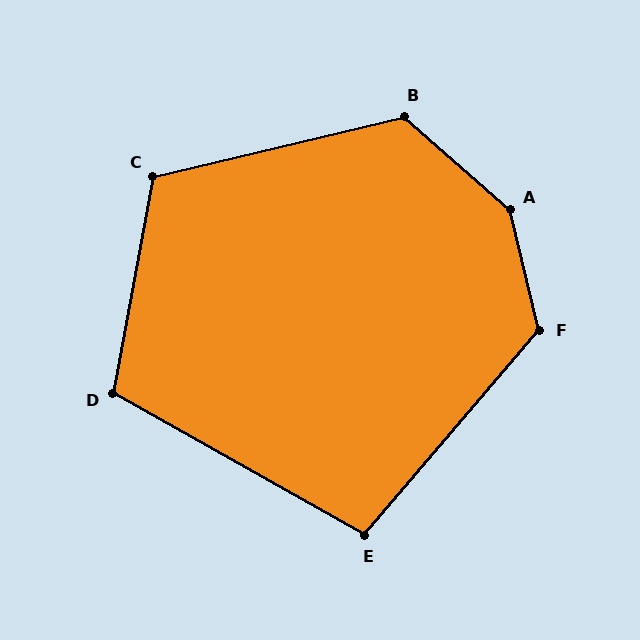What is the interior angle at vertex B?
Approximately 125 degrees (obtuse).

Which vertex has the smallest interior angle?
E, at approximately 101 degrees.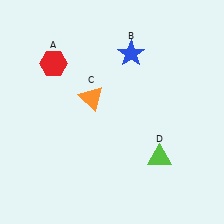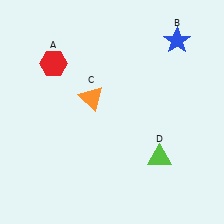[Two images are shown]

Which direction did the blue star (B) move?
The blue star (B) moved right.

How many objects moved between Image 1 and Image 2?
1 object moved between the two images.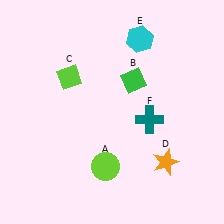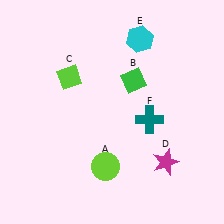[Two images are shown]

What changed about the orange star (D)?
In Image 1, D is orange. In Image 2, it changed to magenta.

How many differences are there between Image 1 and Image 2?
There is 1 difference between the two images.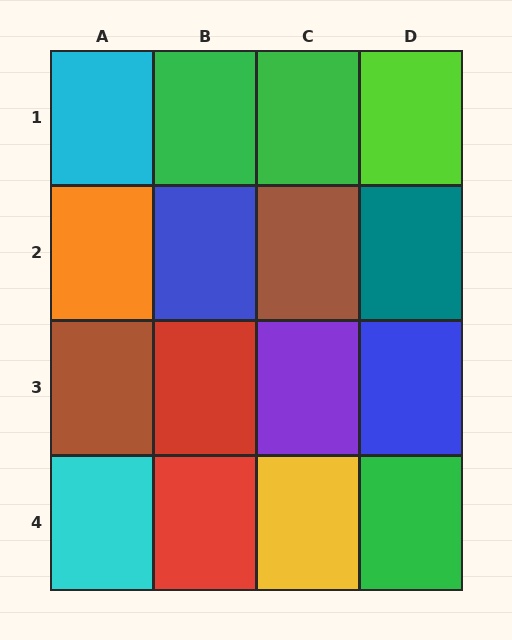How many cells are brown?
2 cells are brown.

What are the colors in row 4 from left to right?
Cyan, red, yellow, green.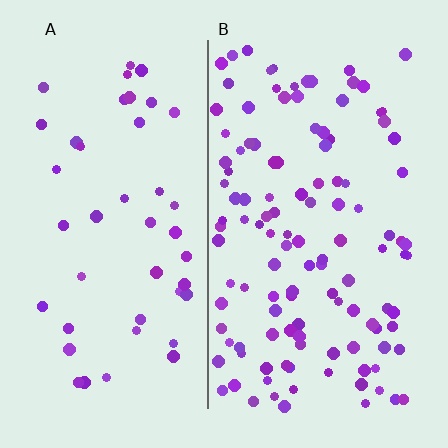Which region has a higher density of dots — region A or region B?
B (the right).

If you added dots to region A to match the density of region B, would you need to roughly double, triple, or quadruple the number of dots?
Approximately triple.